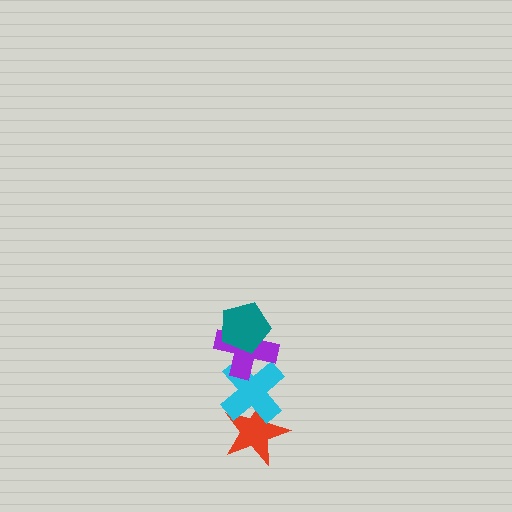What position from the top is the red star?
The red star is 4th from the top.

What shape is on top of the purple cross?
The teal pentagon is on top of the purple cross.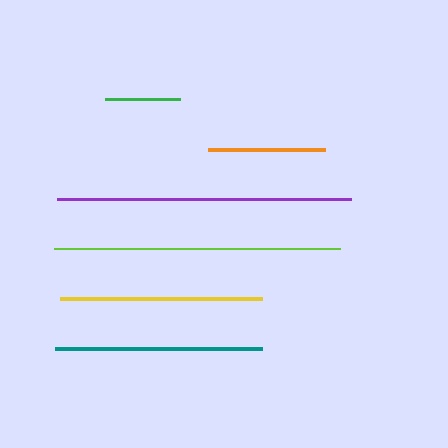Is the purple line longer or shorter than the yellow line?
The purple line is longer than the yellow line.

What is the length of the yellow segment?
The yellow segment is approximately 201 pixels long.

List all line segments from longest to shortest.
From longest to shortest: purple, lime, teal, yellow, orange, green.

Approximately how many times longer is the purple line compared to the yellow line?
The purple line is approximately 1.5 times the length of the yellow line.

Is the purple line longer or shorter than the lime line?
The purple line is longer than the lime line.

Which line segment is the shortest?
The green line is the shortest at approximately 75 pixels.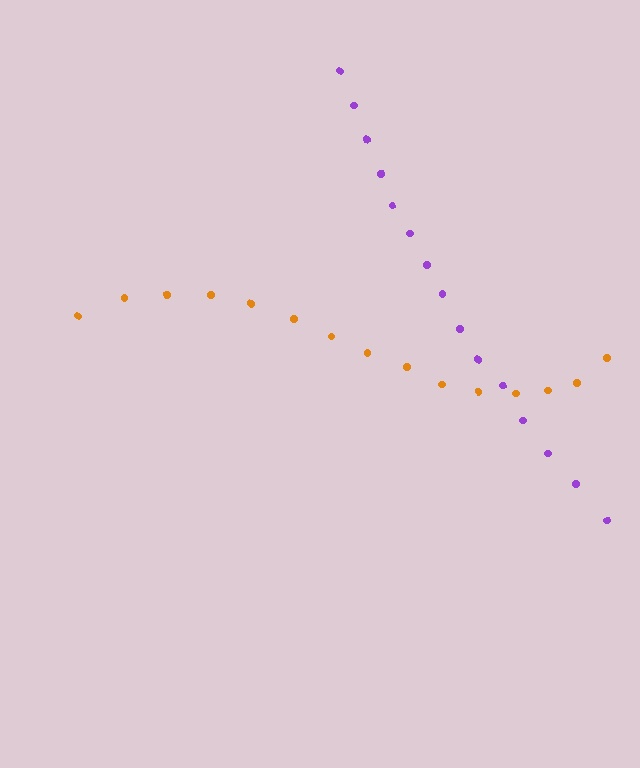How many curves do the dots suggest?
There are 2 distinct paths.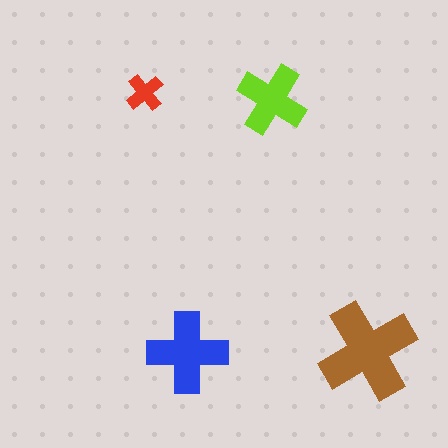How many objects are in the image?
There are 4 objects in the image.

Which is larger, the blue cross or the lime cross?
The blue one.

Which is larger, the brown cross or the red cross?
The brown one.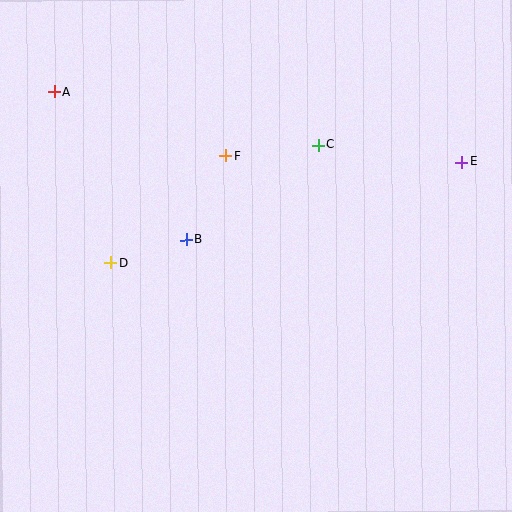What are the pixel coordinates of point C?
Point C is at (318, 145).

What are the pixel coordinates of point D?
Point D is at (111, 263).